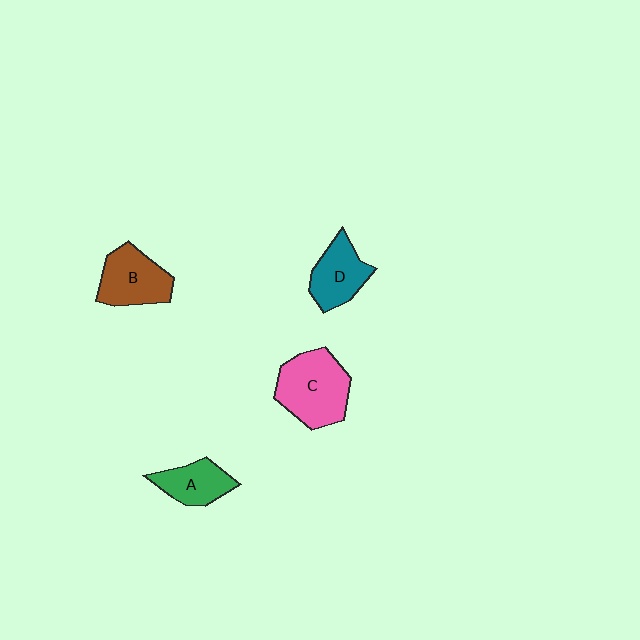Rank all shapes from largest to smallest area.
From largest to smallest: C (pink), B (brown), D (teal), A (green).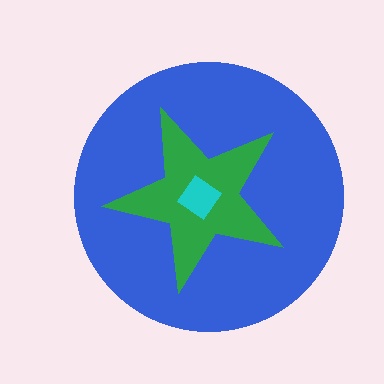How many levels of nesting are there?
3.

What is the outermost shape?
The blue circle.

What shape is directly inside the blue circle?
The green star.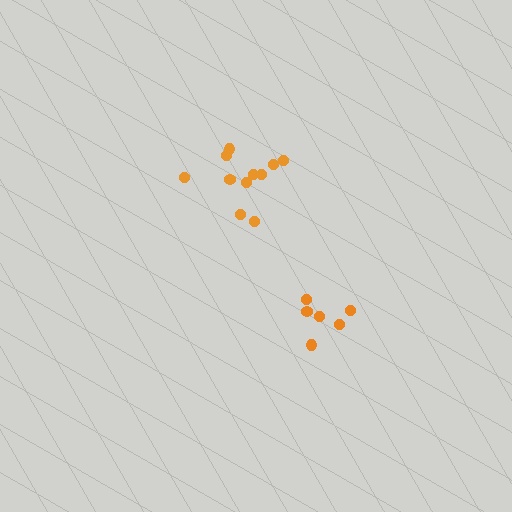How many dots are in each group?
Group 1: 11 dots, Group 2: 6 dots (17 total).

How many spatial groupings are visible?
There are 2 spatial groupings.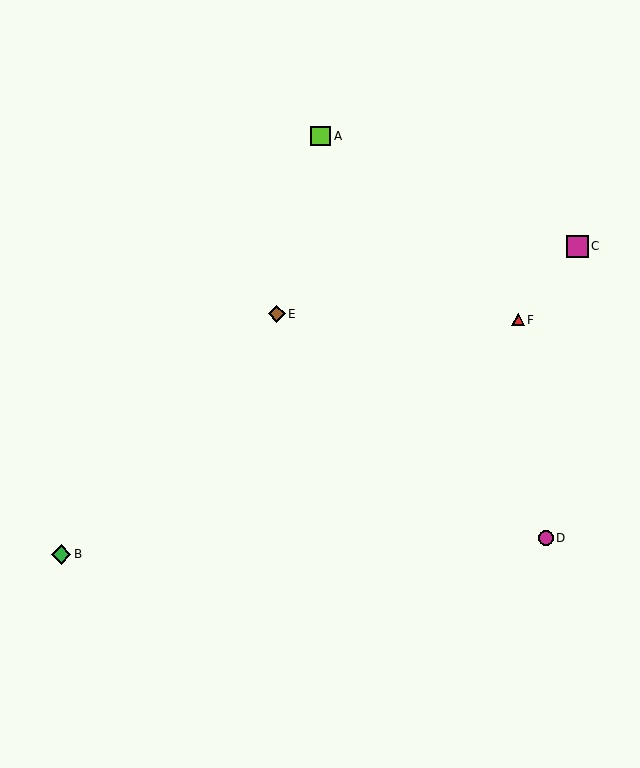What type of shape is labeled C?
Shape C is a magenta square.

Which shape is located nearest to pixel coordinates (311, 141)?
The lime square (labeled A) at (321, 136) is nearest to that location.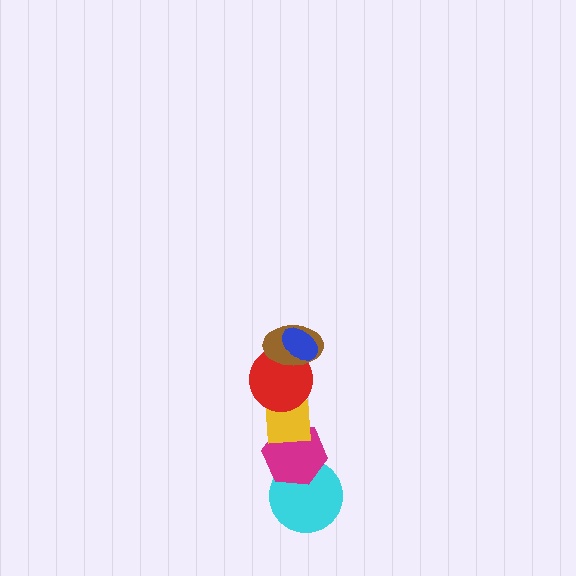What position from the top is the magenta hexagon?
The magenta hexagon is 5th from the top.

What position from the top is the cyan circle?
The cyan circle is 6th from the top.